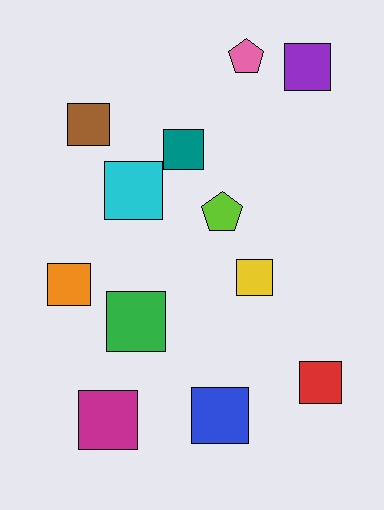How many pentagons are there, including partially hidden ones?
There are 2 pentagons.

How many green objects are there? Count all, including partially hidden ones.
There is 1 green object.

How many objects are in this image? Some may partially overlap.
There are 12 objects.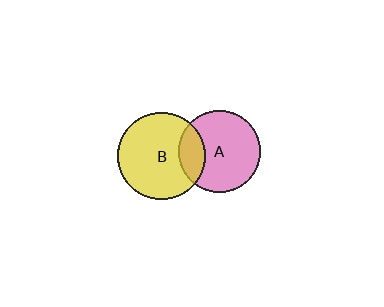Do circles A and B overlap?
Yes.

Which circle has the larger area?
Circle B (yellow).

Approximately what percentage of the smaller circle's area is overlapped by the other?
Approximately 20%.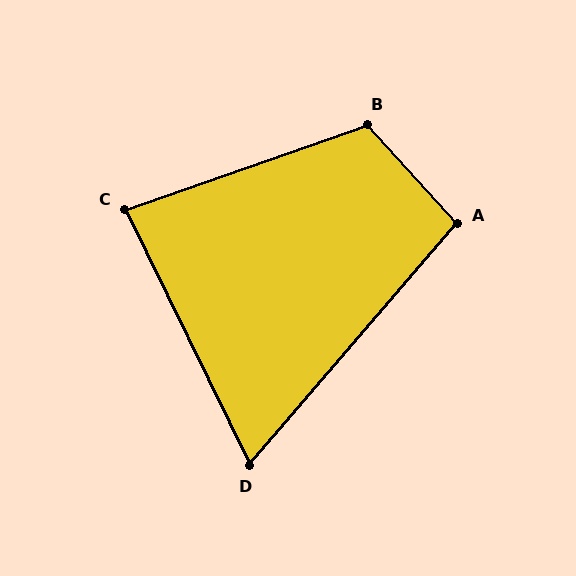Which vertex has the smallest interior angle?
D, at approximately 67 degrees.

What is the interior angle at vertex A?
Approximately 97 degrees (obtuse).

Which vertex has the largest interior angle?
B, at approximately 113 degrees.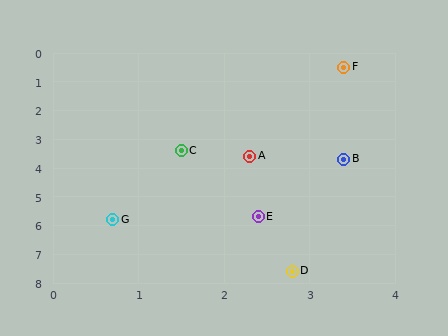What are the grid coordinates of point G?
Point G is at approximately (0.7, 5.8).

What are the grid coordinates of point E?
Point E is at approximately (2.4, 5.7).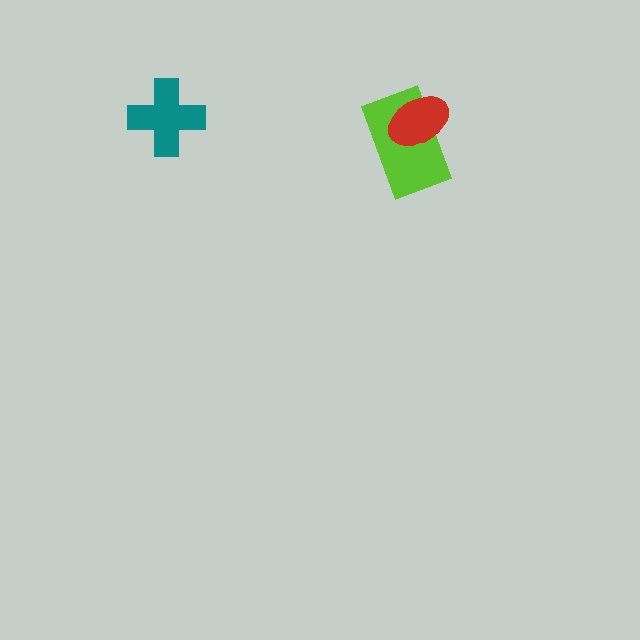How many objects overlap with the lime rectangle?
1 object overlaps with the lime rectangle.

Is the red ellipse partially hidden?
No, no other shape covers it.